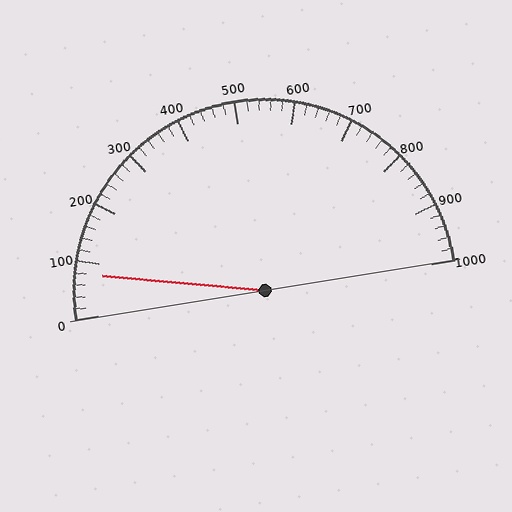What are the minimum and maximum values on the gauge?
The gauge ranges from 0 to 1000.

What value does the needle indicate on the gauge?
The needle indicates approximately 80.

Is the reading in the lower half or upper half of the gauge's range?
The reading is in the lower half of the range (0 to 1000).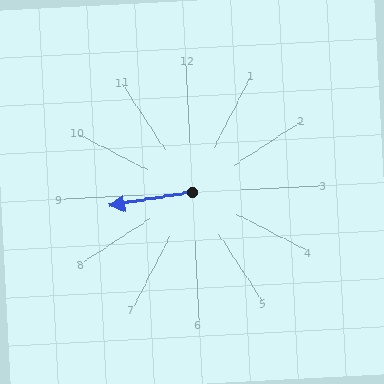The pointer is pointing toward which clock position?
Roughly 9 o'clock.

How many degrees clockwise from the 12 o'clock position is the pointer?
Approximately 264 degrees.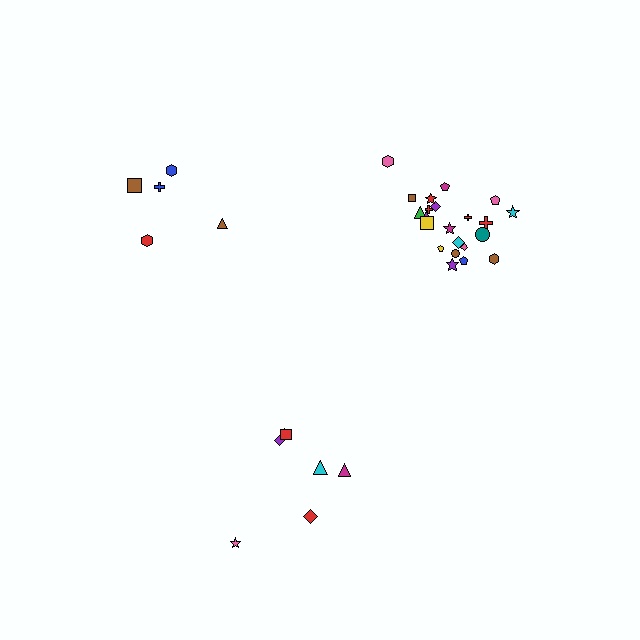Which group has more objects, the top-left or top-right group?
The top-right group.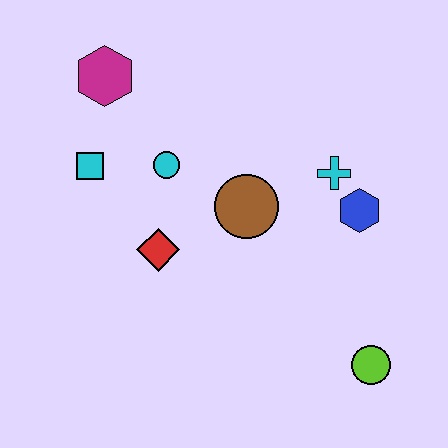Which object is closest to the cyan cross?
The blue hexagon is closest to the cyan cross.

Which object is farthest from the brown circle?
The lime circle is farthest from the brown circle.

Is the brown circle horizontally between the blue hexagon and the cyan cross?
No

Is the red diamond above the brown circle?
No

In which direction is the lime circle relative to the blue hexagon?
The lime circle is below the blue hexagon.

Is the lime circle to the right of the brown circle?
Yes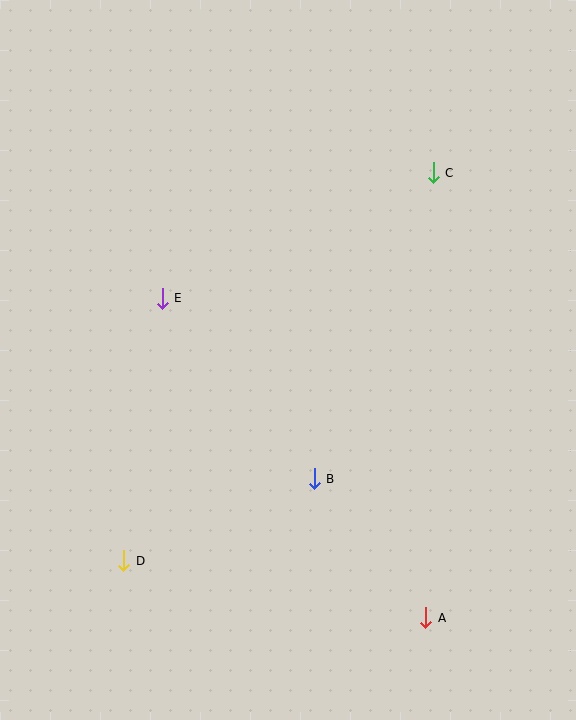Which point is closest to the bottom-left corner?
Point D is closest to the bottom-left corner.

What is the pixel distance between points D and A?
The distance between D and A is 307 pixels.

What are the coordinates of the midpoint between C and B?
The midpoint between C and B is at (374, 326).